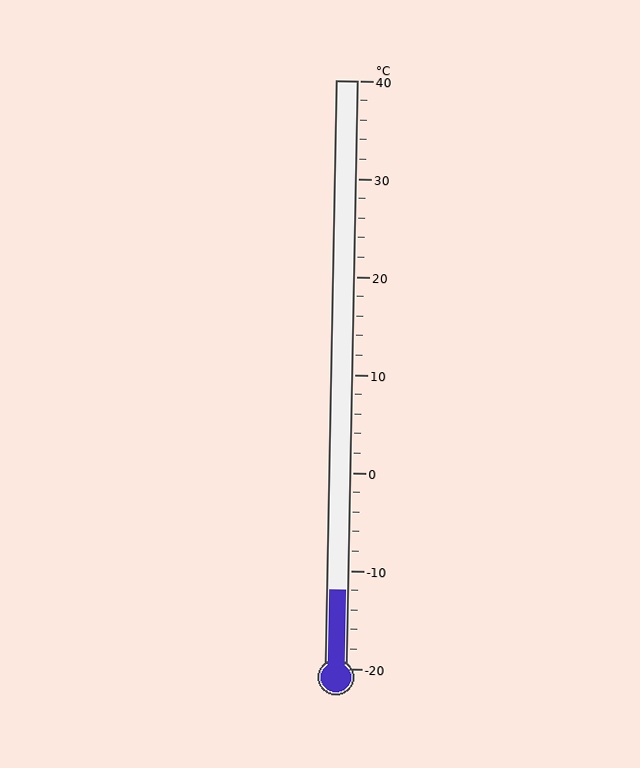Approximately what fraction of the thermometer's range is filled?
The thermometer is filled to approximately 15% of its range.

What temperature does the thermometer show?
The thermometer shows approximately -12°C.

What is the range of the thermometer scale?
The thermometer scale ranges from -20°C to 40°C.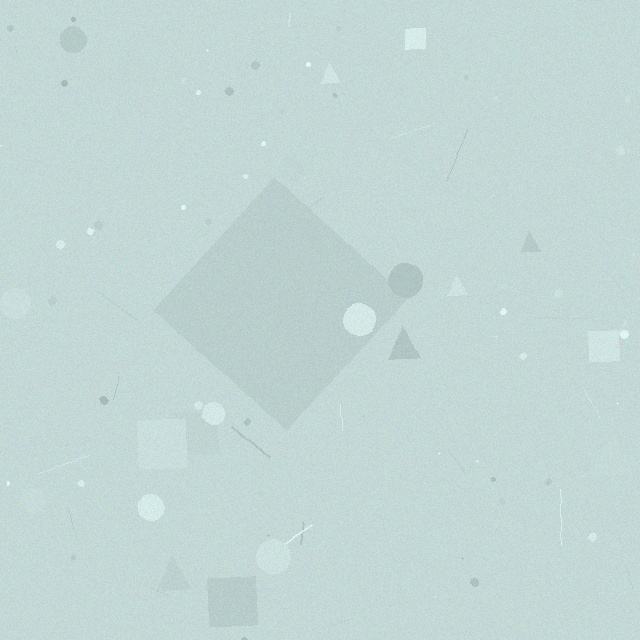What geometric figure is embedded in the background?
A diamond is embedded in the background.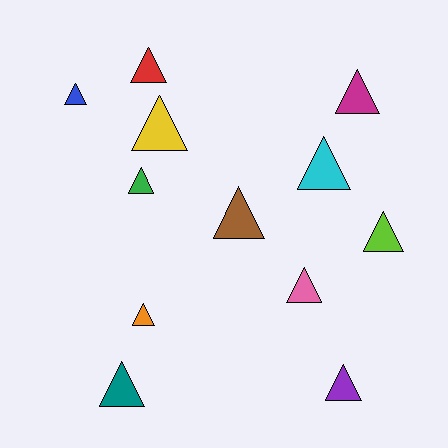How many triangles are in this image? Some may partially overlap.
There are 12 triangles.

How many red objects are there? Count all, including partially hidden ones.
There is 1 red object.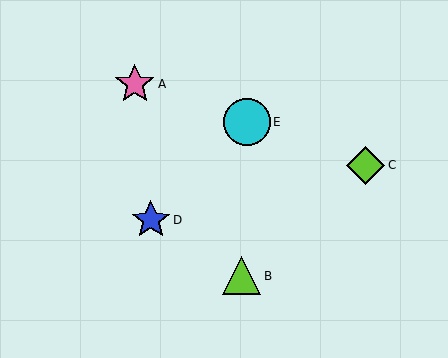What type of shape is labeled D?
Shape D is a blue star.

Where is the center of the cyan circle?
The center of the cyan circle is at (247, 122).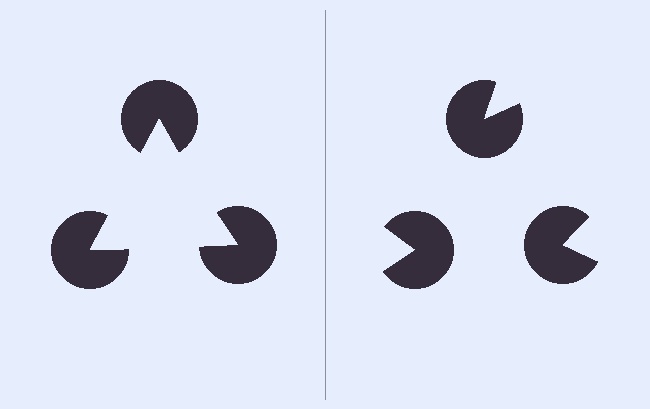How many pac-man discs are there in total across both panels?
6 — 3 on each side.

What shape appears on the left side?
An illusory triangle.